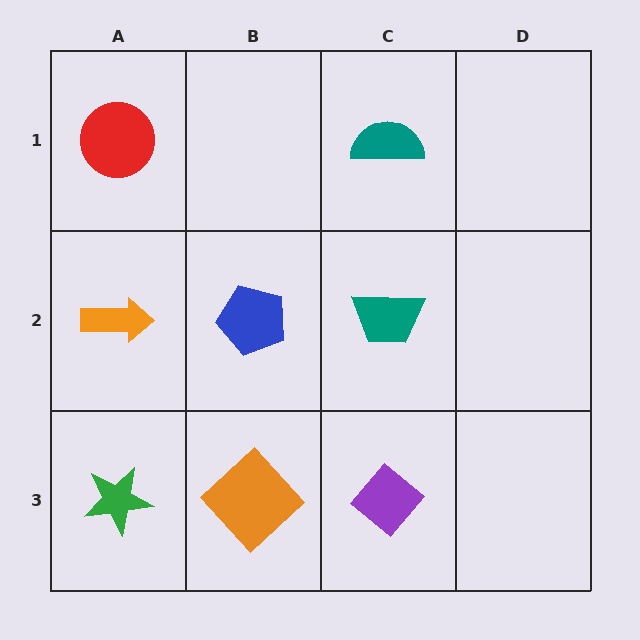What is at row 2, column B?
A blue pentagon.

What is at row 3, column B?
An orange diamond.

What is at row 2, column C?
A teal trapezoid.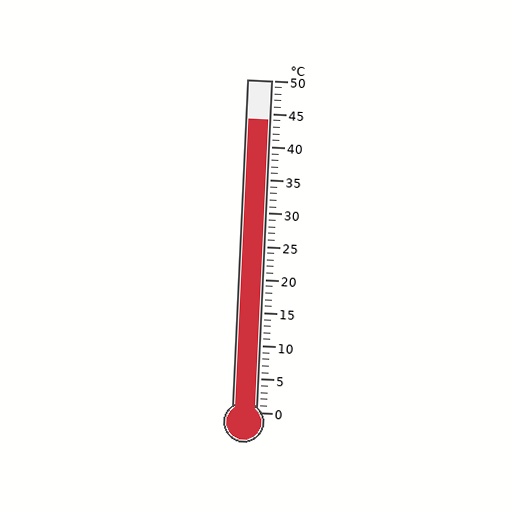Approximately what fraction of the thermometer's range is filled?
The thermometer is filled to approximately 90% of its range.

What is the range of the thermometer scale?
The thermometer scale ranges from 0°C to 50°C.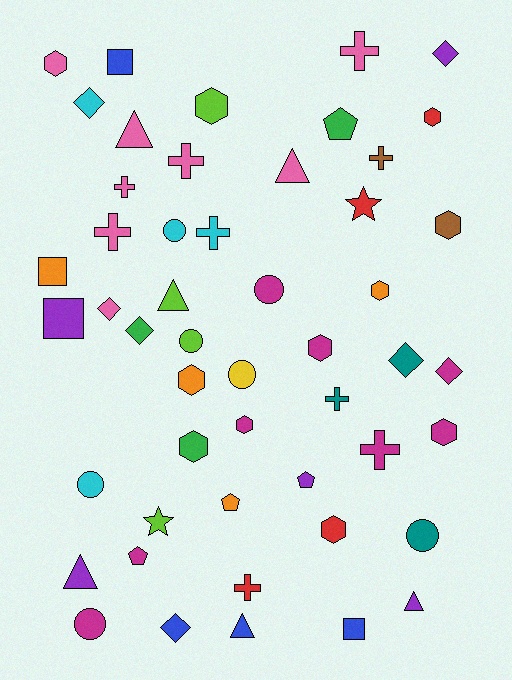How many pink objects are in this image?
There are 8 pink objects.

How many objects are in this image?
There are 50 objects.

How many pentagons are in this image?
There are 4 pentagons.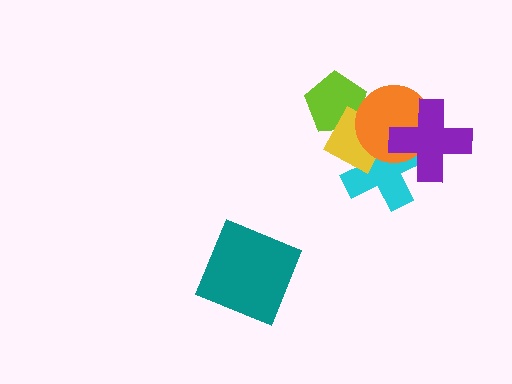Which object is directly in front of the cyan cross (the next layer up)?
The yellow diamond is directly in front of the cyan cross.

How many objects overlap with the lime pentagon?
2 objects overlap with the lime pentagon.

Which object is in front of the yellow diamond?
The orange circle is in front of the yellow diamond.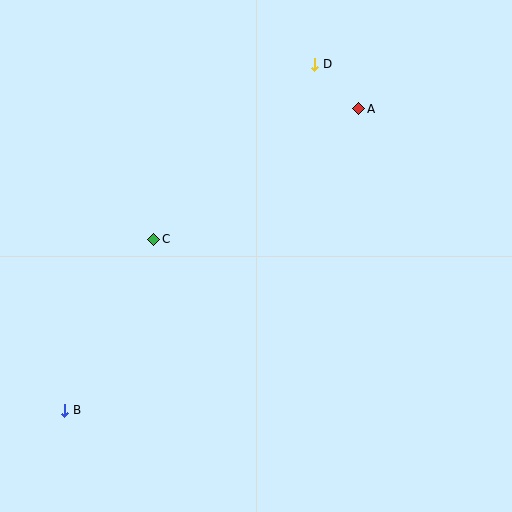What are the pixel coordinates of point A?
Point A is at (359, 109).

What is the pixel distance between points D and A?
The distance between D and A is 63 pixels.